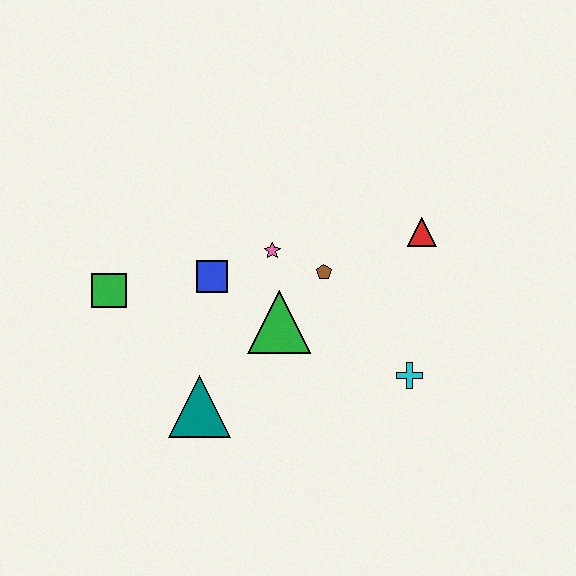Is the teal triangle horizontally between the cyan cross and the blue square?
No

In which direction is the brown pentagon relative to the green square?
The brown pentagon is to the right of the green square.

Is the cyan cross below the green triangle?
Yes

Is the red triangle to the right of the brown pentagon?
Yes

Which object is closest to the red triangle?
The brown pentagon is closest to the red triangle.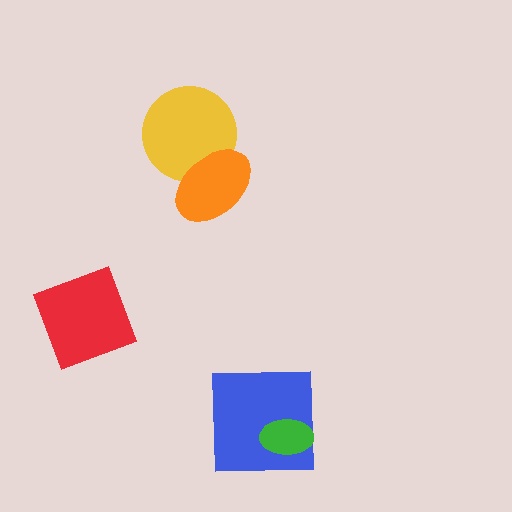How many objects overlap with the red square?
0 objects overlap with the red square.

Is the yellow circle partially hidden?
Yes, it is partially covered by another shape.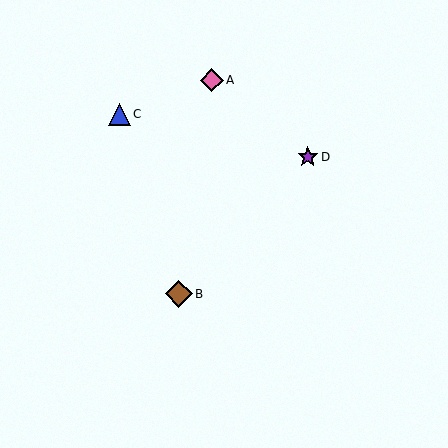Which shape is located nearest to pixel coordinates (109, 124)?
The blue triangle (labeled C) at (119, 114) is nearest to that location.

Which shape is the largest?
The brown diamond (labeled B) is the largest.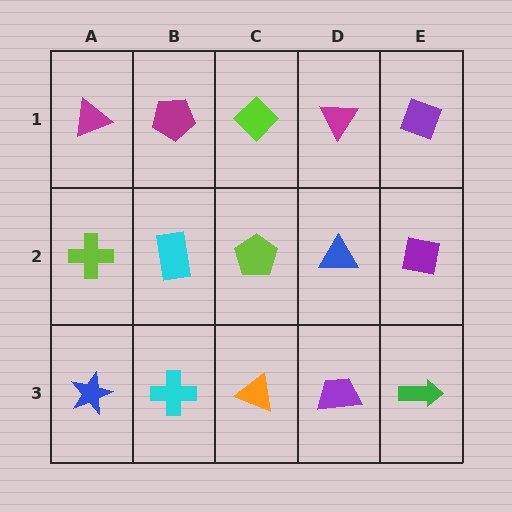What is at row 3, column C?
An orange triangle.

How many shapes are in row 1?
5 shapes.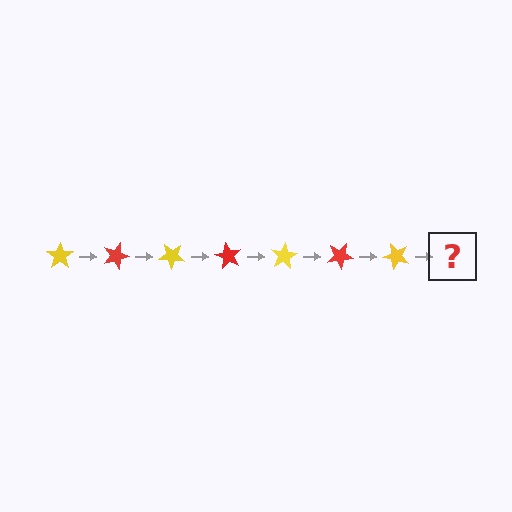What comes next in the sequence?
The next element should be a red star, rotated 140 degrees from the start.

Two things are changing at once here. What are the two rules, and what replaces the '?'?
The two rules are that it rotates 20 degrees each step and the color cycles through yellow and red. The '?' should be a red star, rotated 140 degrees from the start.